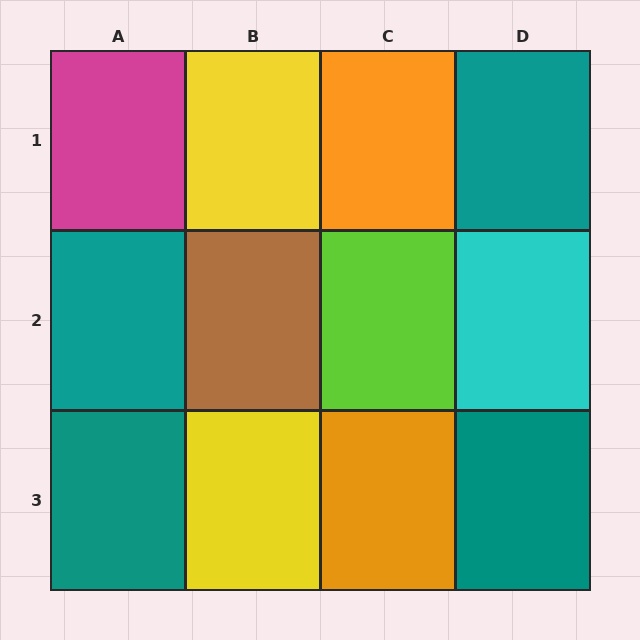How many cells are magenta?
1 cell is magenta.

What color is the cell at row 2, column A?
Teal.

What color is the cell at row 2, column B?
Brown.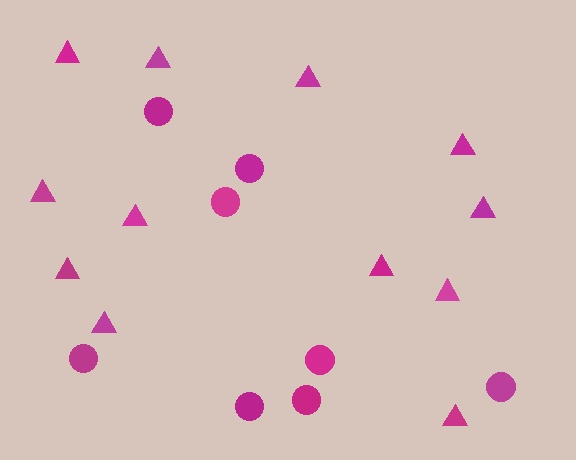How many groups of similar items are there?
There are 2 groups: one group of circles (8) and one group of triangles (12).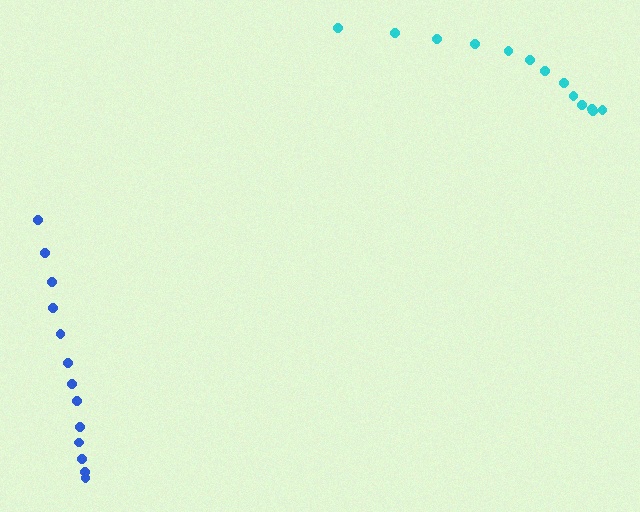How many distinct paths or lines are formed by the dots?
There are 2 distinct paths.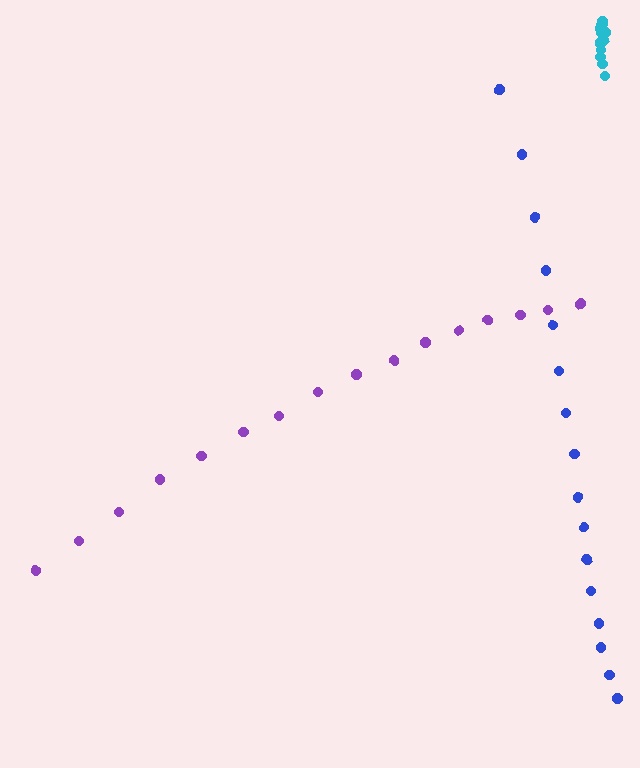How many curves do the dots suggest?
There are 3 distinct paths.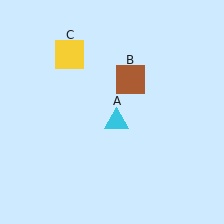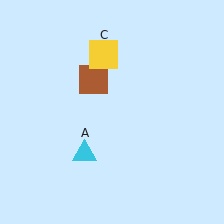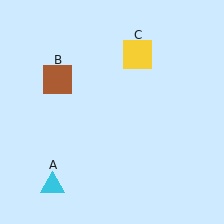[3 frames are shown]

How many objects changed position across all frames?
3 objects changed position: cyan triangle (object A), brown square (object B), yellow square (object C).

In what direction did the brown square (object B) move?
The brown square (object B) moved left.